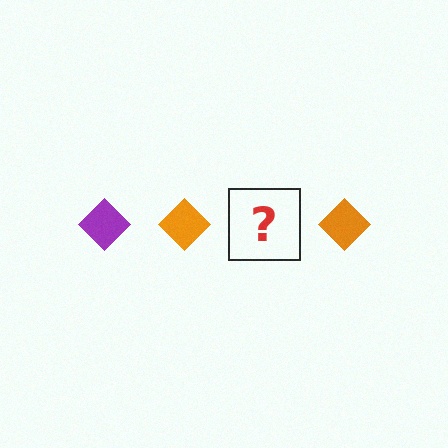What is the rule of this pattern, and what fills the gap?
The rule is that the pattern cycles through purple, orange diamonds. The gap should be filled with a purple diamond.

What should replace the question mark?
The question mark should be replaced with a purple diamond.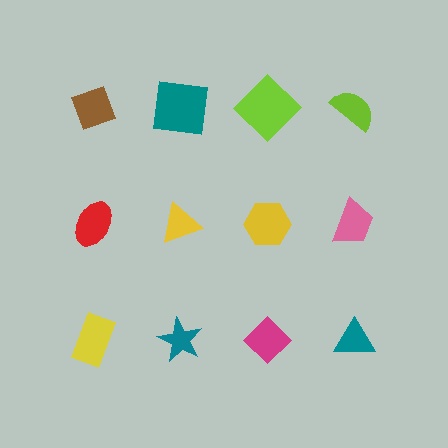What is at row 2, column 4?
A pink trapezoid.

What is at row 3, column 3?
A magenta diamond.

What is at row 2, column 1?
A red ellipse.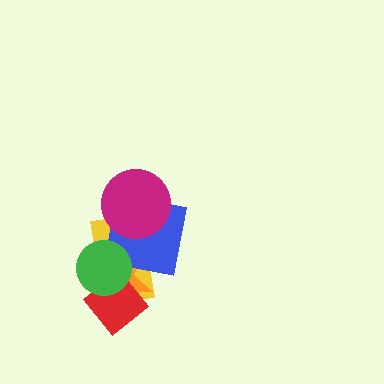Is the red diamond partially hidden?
Yes, it is partially covered by another shape.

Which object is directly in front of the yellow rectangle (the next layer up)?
The orange star is directly in front of the yellow rectangle.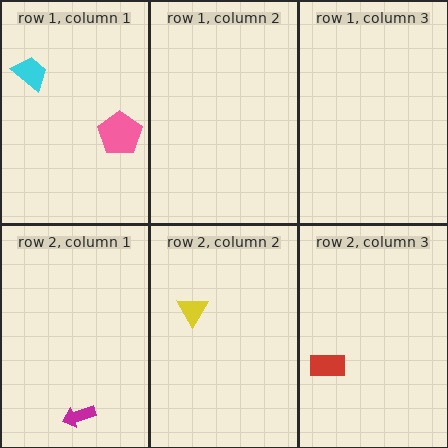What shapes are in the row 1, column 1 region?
The cyan trapezoid, the pink pentagon.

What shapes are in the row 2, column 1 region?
The magenta arrow.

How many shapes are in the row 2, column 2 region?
1.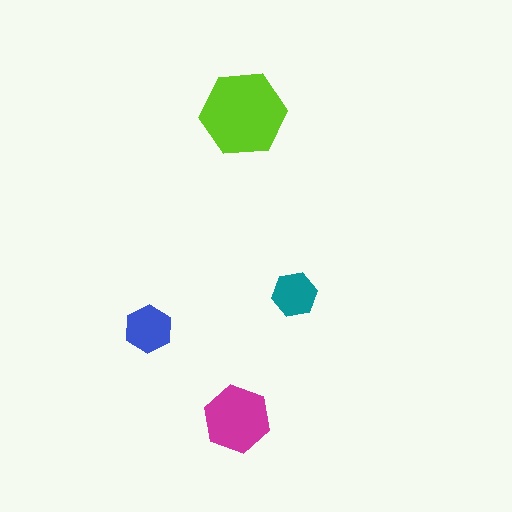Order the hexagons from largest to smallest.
the lime one, the magenta one, the blue one, the teal one.